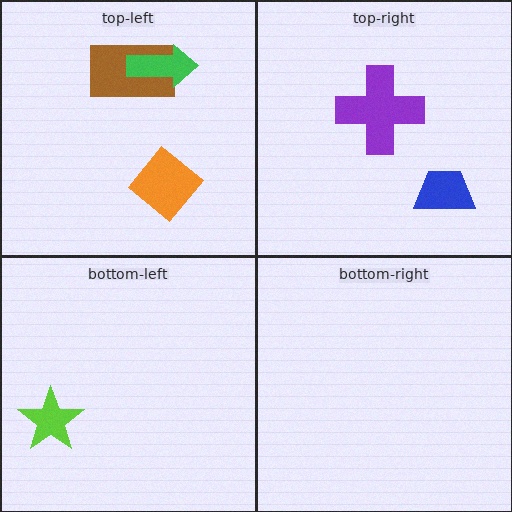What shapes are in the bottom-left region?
The lime star.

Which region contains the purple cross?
The top-right region.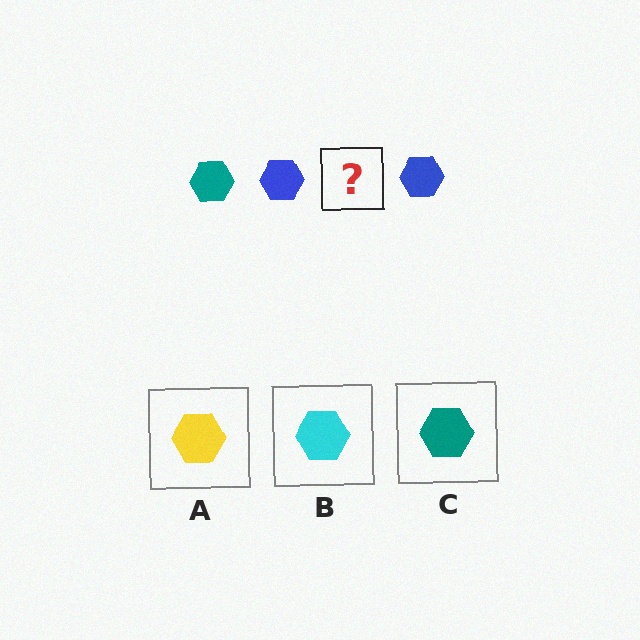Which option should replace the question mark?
Option C.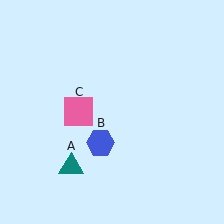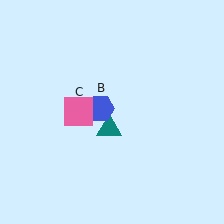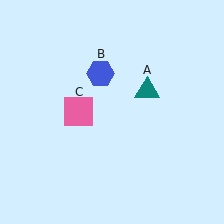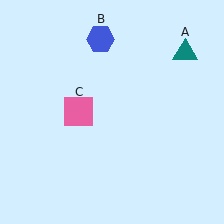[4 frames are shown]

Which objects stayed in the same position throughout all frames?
Pink square (object C) remained stationary.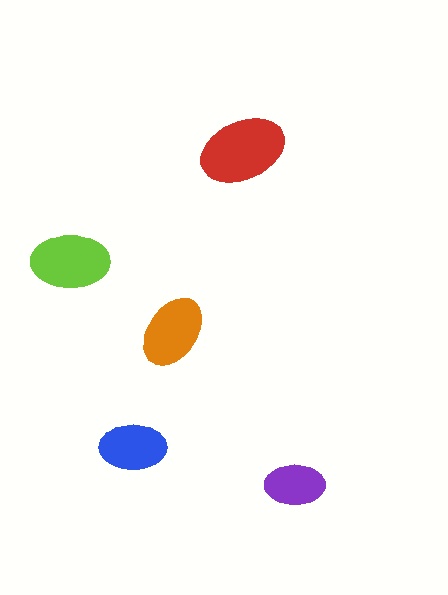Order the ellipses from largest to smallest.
the red one, the lime one, the orange one, the blue one, the purple one.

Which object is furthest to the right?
The purple ellipse is rightmost.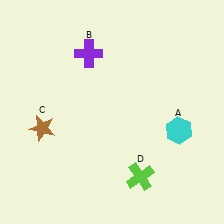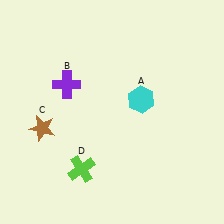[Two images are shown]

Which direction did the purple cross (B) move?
The purple cross (B) moved down.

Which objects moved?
The objects that moved are: the cyan hexagon (A), the purple cross (B), the lime cross (D).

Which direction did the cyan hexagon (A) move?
The cyan hexagon (A) moved left.